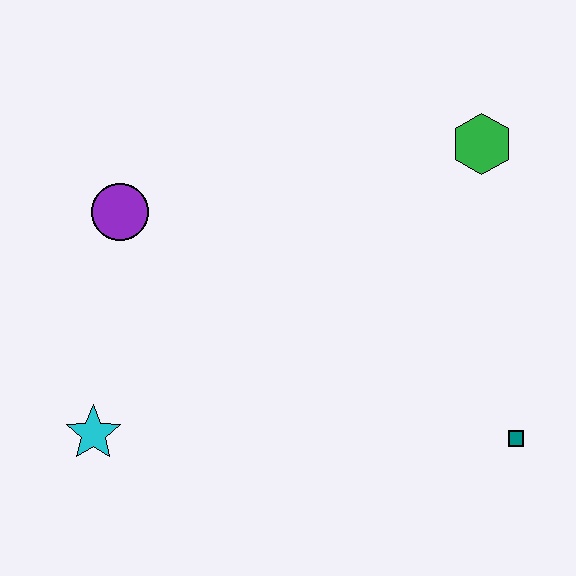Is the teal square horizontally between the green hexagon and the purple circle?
No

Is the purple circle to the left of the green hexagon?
Yes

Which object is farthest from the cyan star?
The green hexagon is farthest from the cyan star.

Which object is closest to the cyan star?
The purple circle is closest to the cyan star.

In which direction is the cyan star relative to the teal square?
The cyan star is to the left of the teal square.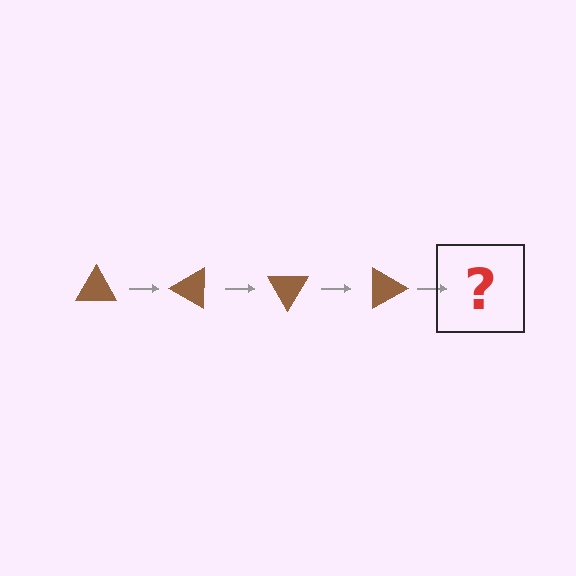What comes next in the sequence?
The next element should be a brown triangle rotated 120 degrees.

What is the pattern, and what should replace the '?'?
The pattern is that the triangle rotates 30 degrees each step. The '?' should be a brown triangle rotated 120 degrees.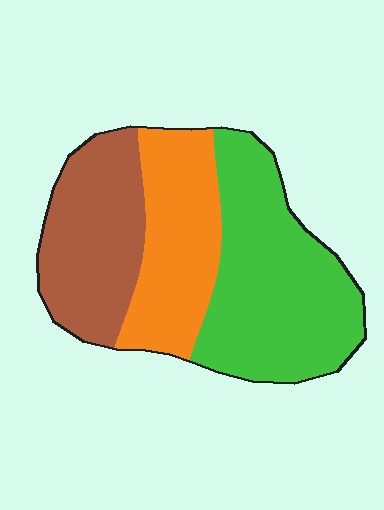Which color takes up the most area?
Green, at roughly 45%.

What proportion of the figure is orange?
Orange covers about 30% of the figure.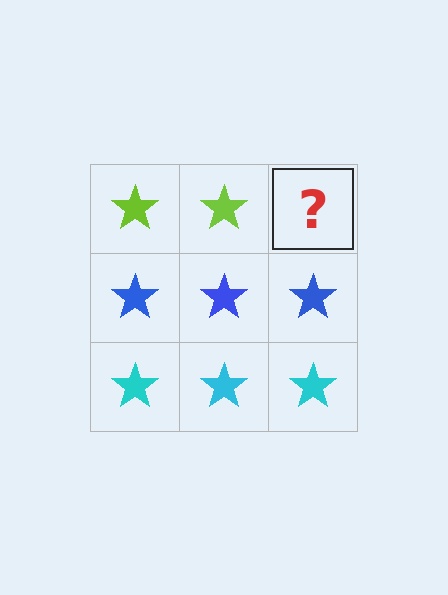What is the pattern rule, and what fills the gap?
The rule is that each row has a consistent color. The gap should be filled with a lime star.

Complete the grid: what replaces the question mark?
The question mark should be replaced with a lime star.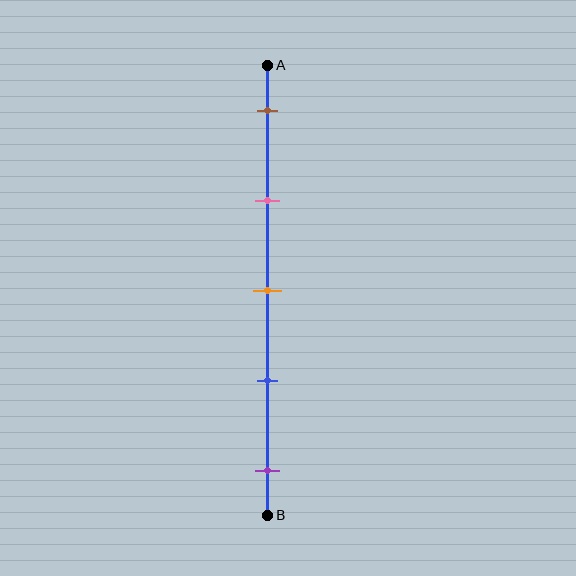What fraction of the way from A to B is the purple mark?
The purple mark is approximately 90% (0.9) of the way from A to B.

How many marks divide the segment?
There are 5 marks dividing the segment.